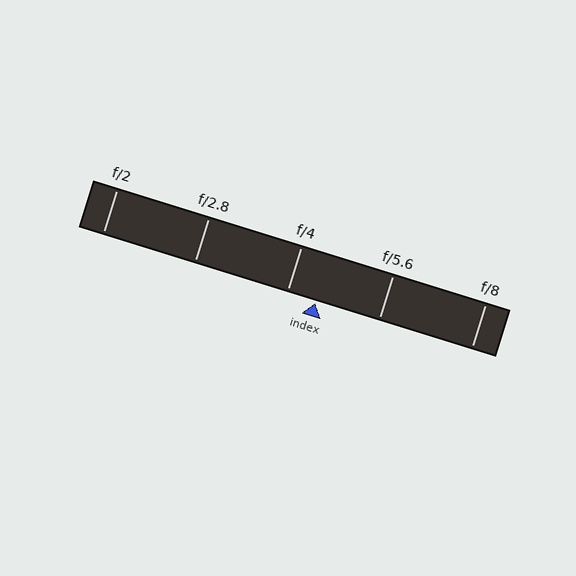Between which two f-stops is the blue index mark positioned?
The index mark is between f/4 and f/5.6.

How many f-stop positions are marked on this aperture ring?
There are 5 f-stop positions marked.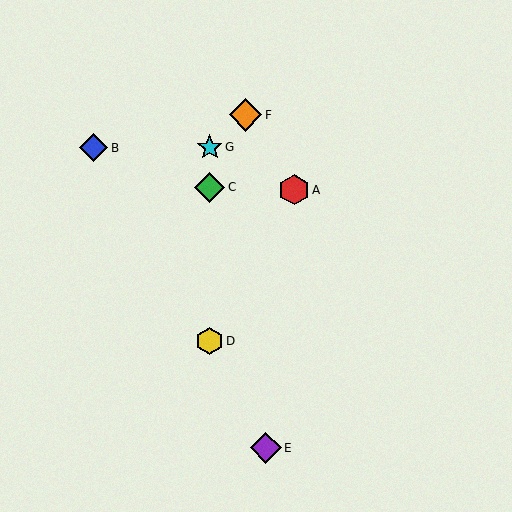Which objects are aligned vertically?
Objects C, D, G are aligned vertically.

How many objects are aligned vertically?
3 objects (C, D, G) are aligned vertically.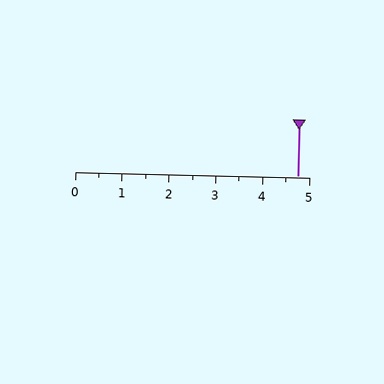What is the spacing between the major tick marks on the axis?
The major ticks are spaced 1 apart.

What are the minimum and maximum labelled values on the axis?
The axis runs from 0 to 5.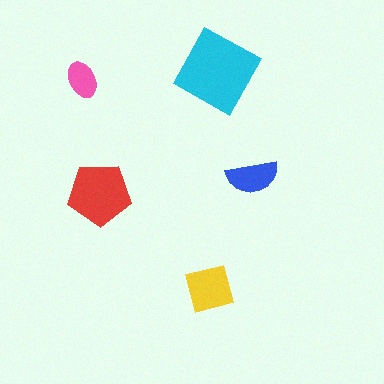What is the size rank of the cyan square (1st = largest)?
1st.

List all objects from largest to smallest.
The cyan square, the red pentagon, the yellow square, the blue semicircle, the pink ellipse.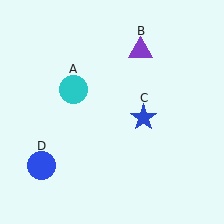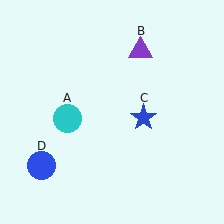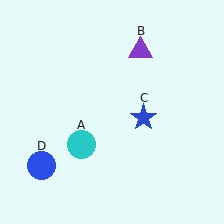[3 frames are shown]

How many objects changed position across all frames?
1 object changed position: cyan circle (object A).